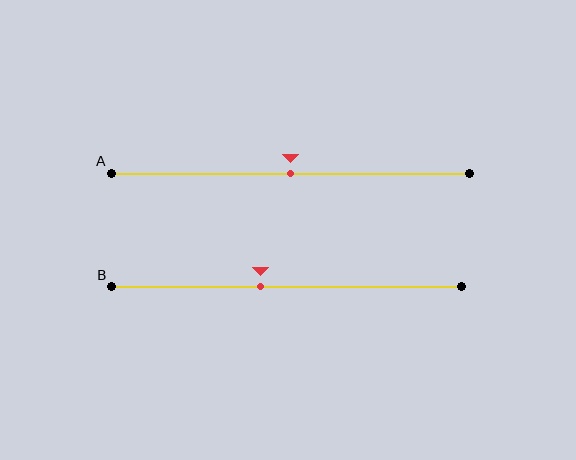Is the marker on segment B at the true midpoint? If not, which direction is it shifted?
No, the marker on segment B is shifted to the left by about 7% of the segment length.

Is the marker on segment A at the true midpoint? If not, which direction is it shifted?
Yes, the marker on segment A is at the true midpoint.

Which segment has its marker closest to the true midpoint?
Segment A has its marker closest to the true midpoint.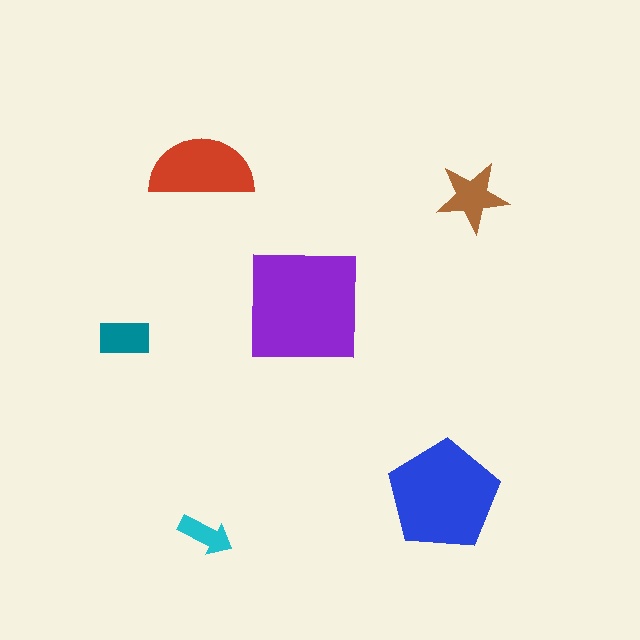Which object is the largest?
The purple square.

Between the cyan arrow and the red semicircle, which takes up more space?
The red semicircle.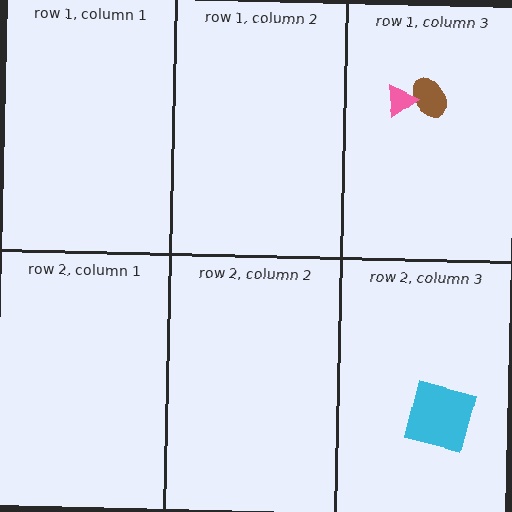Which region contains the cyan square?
The row 2, column 3 region.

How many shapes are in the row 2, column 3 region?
1.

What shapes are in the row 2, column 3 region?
The cyan square.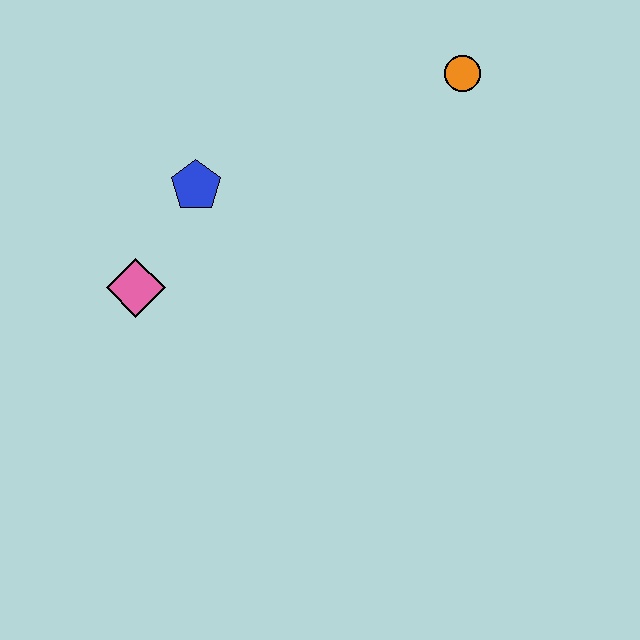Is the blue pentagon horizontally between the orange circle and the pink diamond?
Yes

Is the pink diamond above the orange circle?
No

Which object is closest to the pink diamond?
The blue pentagon is closest to the pink diamond.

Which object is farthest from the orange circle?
The pink diamond is farthest from the orange circle.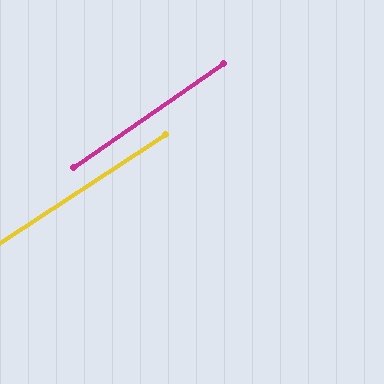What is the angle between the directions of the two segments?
Approximately 1 degree.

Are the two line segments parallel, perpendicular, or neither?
Parallel — their directions differ by only 1.4°.